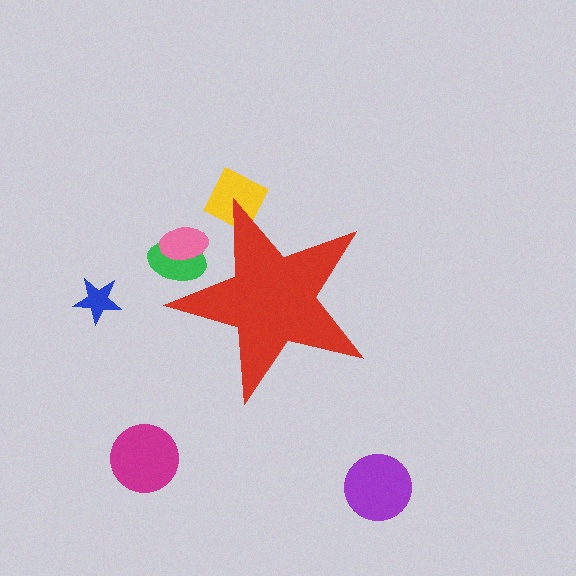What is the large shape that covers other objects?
A red star.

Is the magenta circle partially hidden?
No, the magenta circle is fully visible.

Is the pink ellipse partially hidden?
Yes, the pink ellipse is partially hidden behind the red star.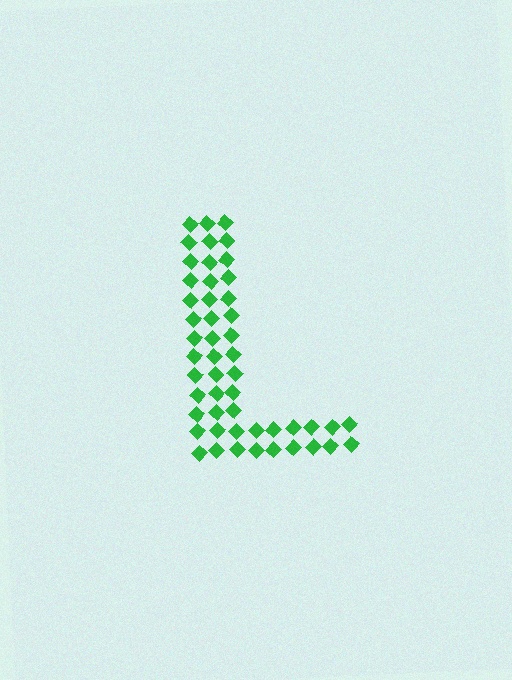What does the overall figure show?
The overall figure shows the letter L.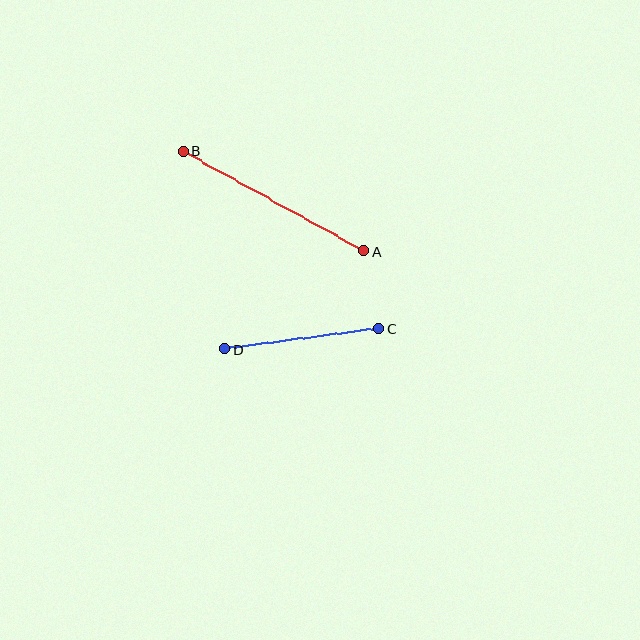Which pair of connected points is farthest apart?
Points A and B are farthest apart.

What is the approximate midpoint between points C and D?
The midpoint is at approximately (302, 339) pixels.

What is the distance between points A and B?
The distance is approximately 207 pixels.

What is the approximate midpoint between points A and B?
The midpoint is at approximately (274, 201) pixels.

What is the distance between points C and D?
The distance is approximately 155 pixels.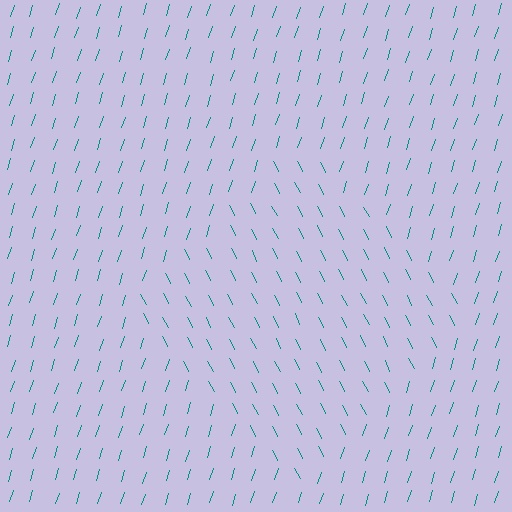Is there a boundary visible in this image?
Yes, there is a texture boundary formed by a change in line orientation.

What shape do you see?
I see a diamond.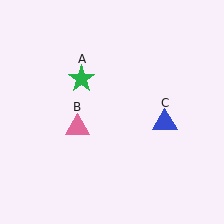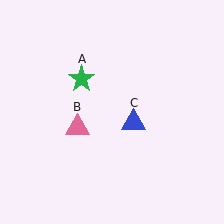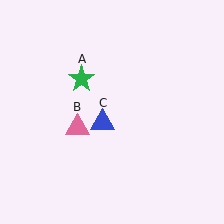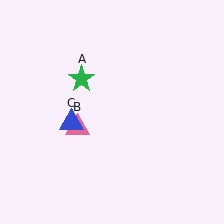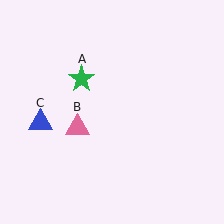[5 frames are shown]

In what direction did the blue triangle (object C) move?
The blue triangle (object C) moved left.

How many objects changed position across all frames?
1 object changed position: blue triangle (object C).